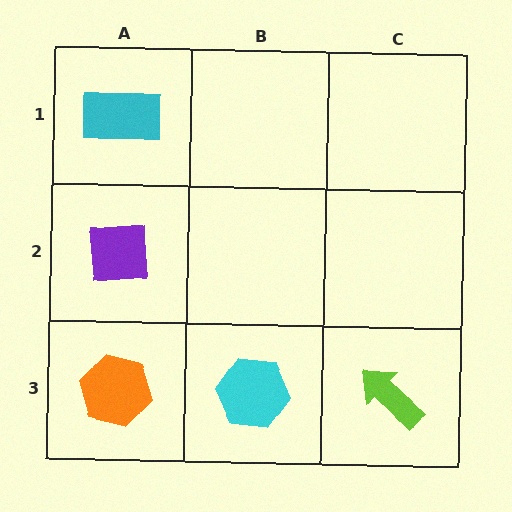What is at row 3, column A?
An orange hexagon.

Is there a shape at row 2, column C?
No, that cell is empty.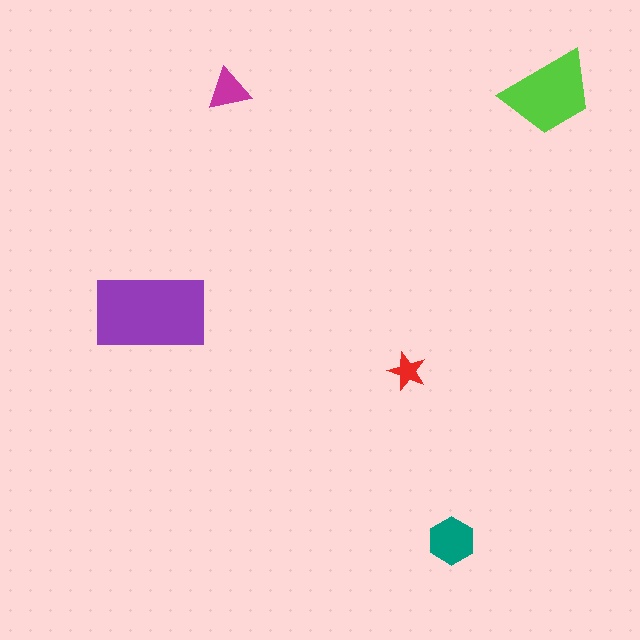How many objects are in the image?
There are 5 objects in the image.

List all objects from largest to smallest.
The purple rectangle, the lime trapezoid, the teal hexagon, the magenta triangle, the red star.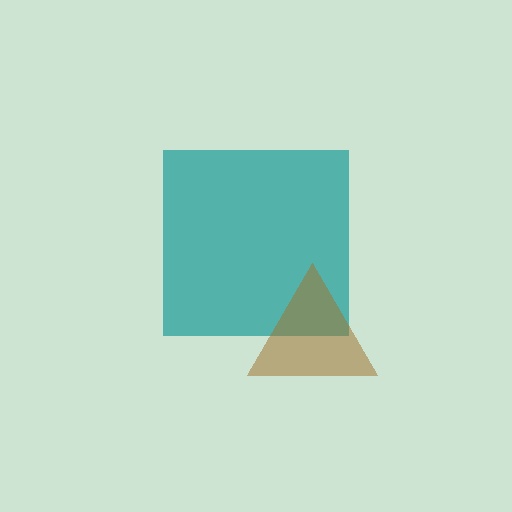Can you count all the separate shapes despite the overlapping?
Yes, there are 2 separate shapes.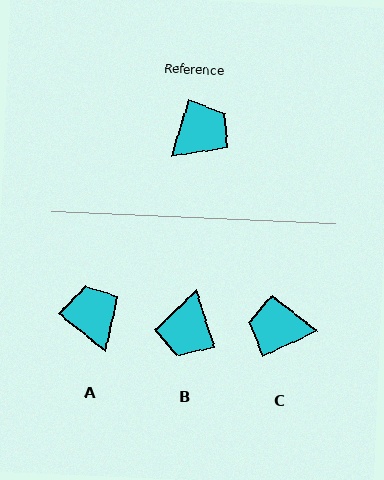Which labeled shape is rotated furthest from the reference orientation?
B, about 145 degrees away.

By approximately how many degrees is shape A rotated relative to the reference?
Approximately 68 degrees counter-clockwise.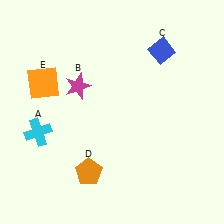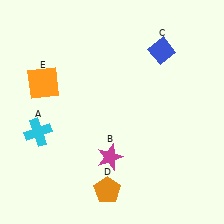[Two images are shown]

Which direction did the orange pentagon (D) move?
The orange pentagon (D) moved right.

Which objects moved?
The objects that moved are: the magenta star (B), the orange pentagon (D).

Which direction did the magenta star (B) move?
The magenta star (B) moved down.